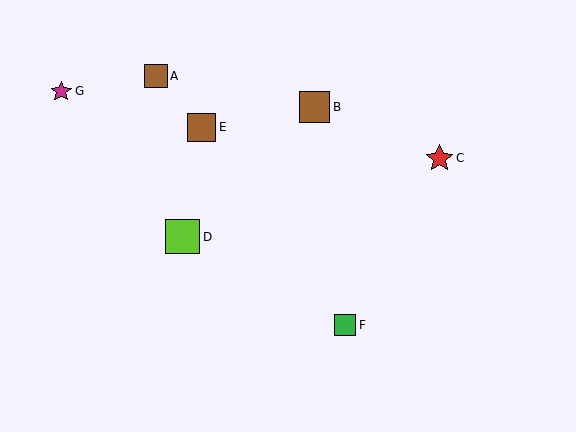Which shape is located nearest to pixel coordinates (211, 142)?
The brown square (labeled E) at (202, 127) is nearest to that location.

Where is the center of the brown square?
The center of the brown square is at (315, 107).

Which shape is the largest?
The lime square (labeled D) is the largest.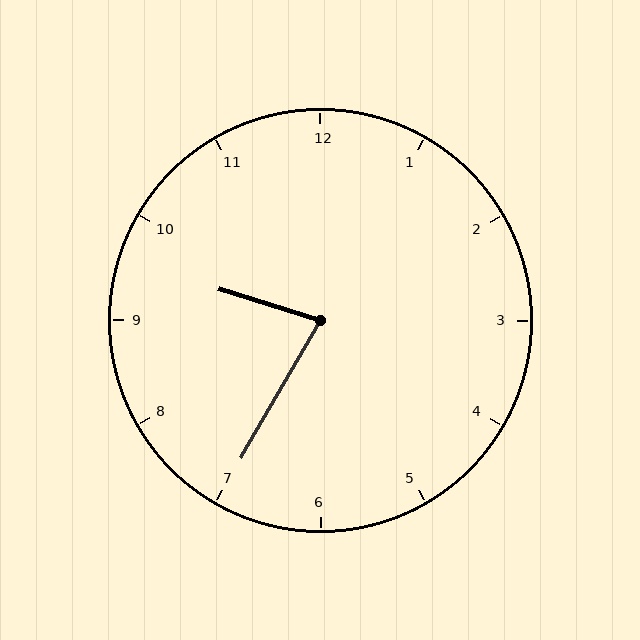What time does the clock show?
9:35.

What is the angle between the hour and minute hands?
Approximately 78 degrees.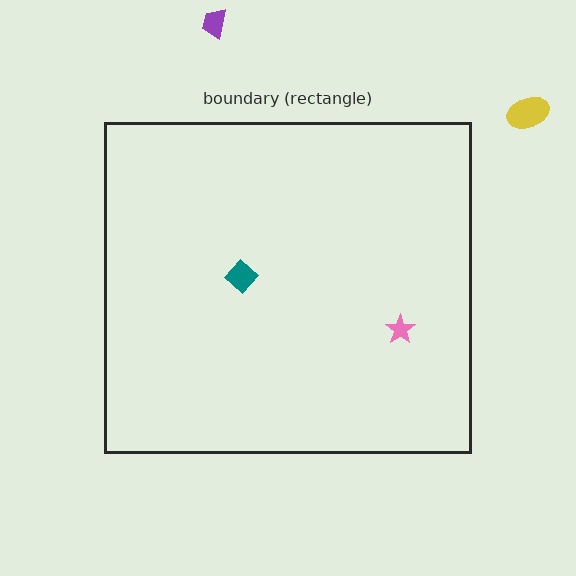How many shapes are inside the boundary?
2 inside, 2 outside.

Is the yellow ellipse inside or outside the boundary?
Outside.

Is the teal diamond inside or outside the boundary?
Inside.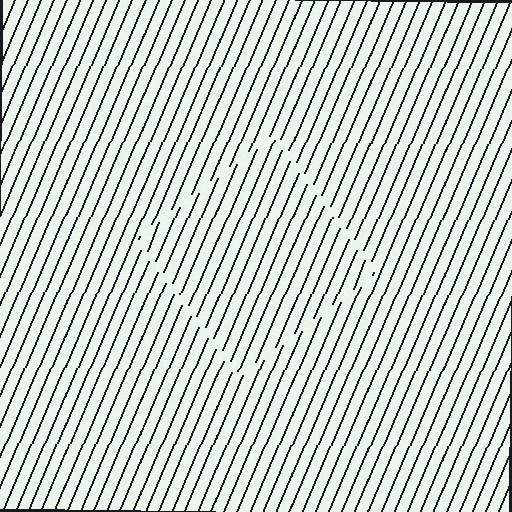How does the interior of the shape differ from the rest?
The interior of the shape contains the same grating, shifted by half a period — the contour is defined by the phase discontinuity where line-ends from the inner and outer gratings abut.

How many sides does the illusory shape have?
4 sides — the line-ends trace a square.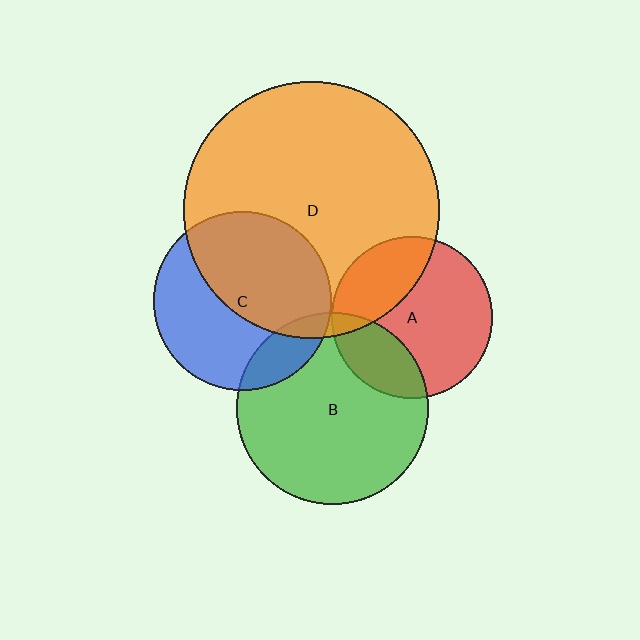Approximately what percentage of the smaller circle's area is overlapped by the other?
Approximately 30%.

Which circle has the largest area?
Circle D (orange).